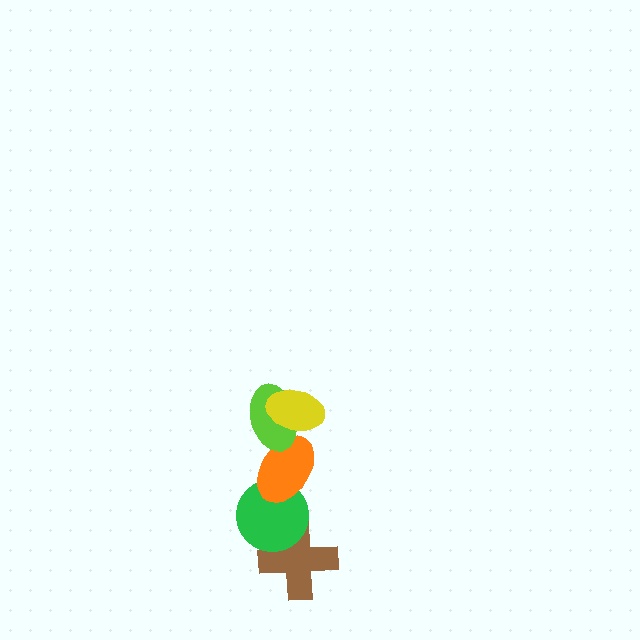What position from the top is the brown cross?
The brown cross is 5th from the top.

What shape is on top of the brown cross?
The green circle is on top of the brown cross.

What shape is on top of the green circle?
The orange ellipse is on top of the green circle.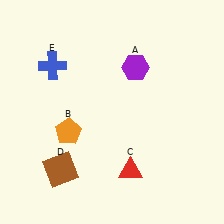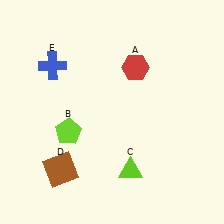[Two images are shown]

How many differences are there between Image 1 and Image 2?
There are 3 differences between the two images.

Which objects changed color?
A changed from purple to red. B changed from orange to lime. C changed from red to lime.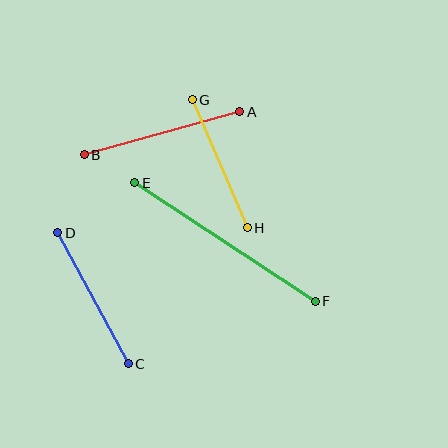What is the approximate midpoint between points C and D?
The midpoint is at approximately (93, 298) pixels.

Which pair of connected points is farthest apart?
Points E and F are farthest apart.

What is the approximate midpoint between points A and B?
The midpoint is at approximately (162, 133) pixels.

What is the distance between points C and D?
The distance is approximately 149 pixels.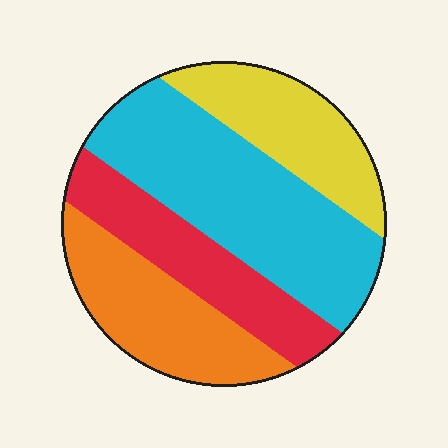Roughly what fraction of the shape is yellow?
Yellow takes up about one fifth (1/5) of the shape.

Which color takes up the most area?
Cyan, at roughly 40%.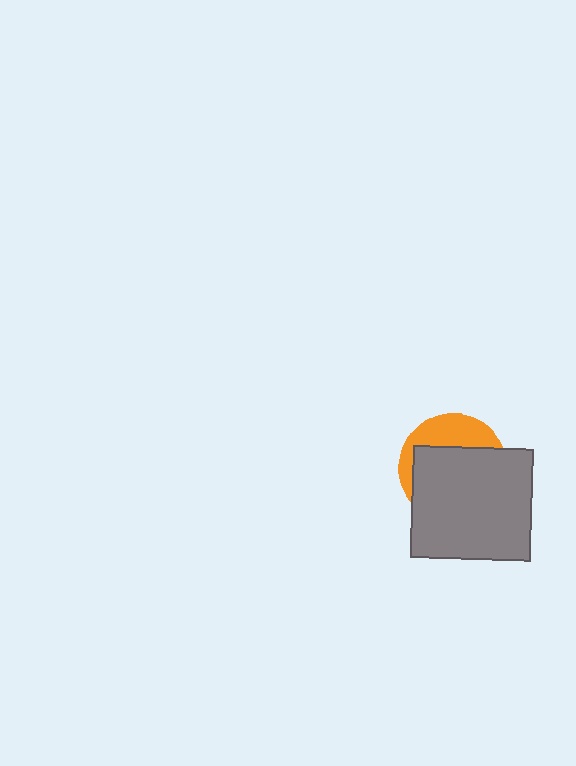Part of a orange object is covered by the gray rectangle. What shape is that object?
It is a circle.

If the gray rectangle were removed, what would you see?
You would see the complete orange circle.